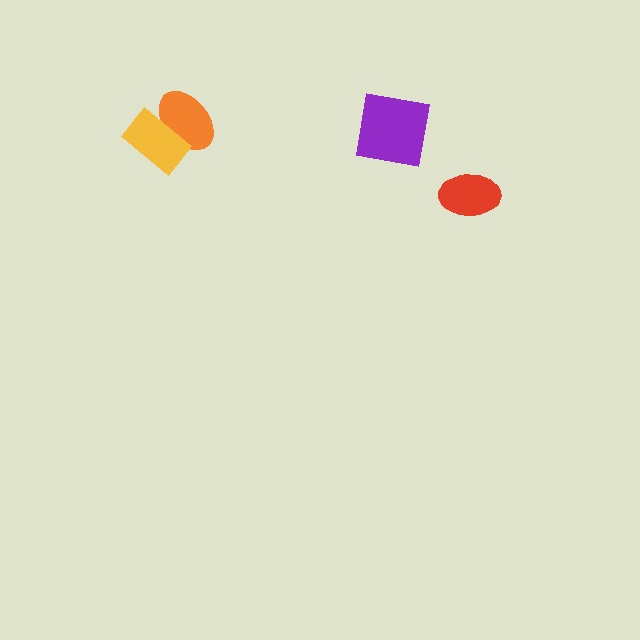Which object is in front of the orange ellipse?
The yellow rectangle is in front of the orange ellipse.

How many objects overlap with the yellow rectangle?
1 object overlaps with the yellow rectangle.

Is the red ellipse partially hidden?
No, no other shape covers it.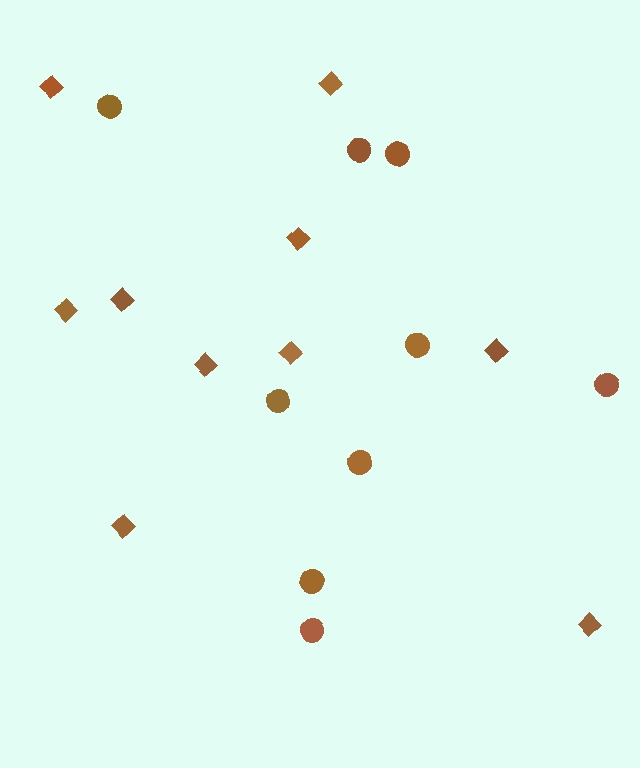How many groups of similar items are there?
There are 2 groups: one group of circles (9) and one group of diamonds (10).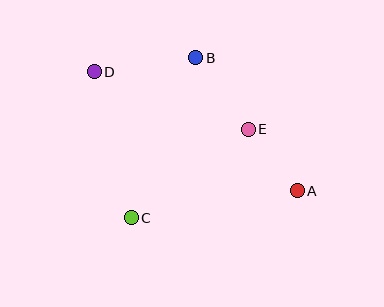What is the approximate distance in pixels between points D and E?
The distance between D and E is approximately 164 pixels.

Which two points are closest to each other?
Points A and E are closest to each other.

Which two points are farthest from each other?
Points A and D are farthest from each other.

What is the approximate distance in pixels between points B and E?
The distance between B and E is approximately 89 pixels.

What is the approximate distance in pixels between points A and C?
The distance between A and C is approximately 168 pixels.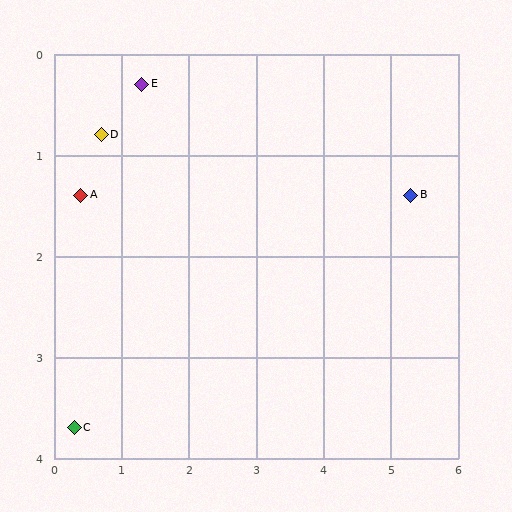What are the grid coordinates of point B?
Point B is at approximately (5.3, 1.4).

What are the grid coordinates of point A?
Point A is at approximately (0.4, 1.4).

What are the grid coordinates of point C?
Point C is at approximately (0.3, 3.7).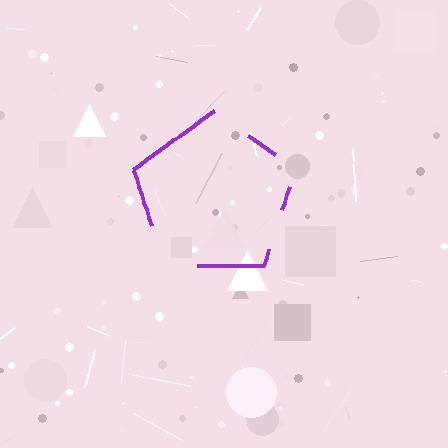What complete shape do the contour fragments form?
The contour fragments form a pentagon.